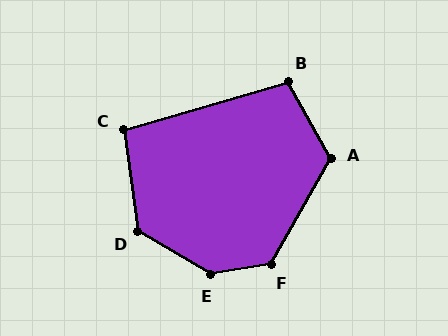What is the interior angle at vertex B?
Approximately 103 degrees (obtuse).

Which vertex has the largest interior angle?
E, at approximately 140 degrees.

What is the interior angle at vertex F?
Approximately 129 degrees (obtuse).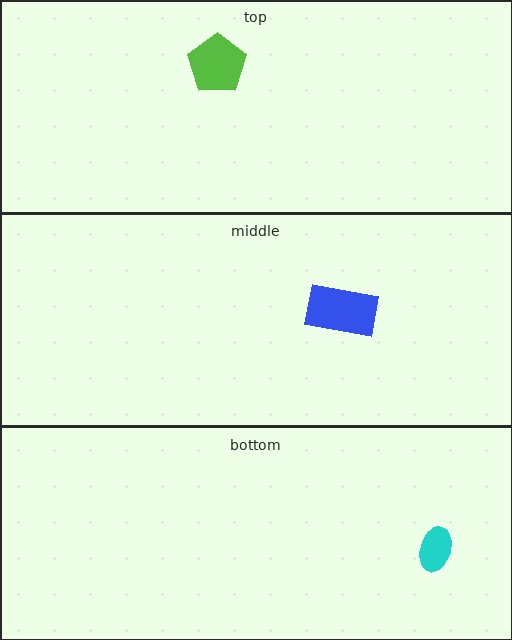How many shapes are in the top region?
1.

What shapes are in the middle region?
The blue rectangle.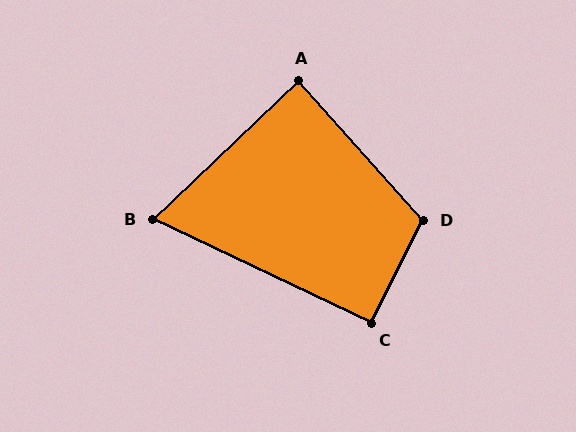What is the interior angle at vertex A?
Approximately 88 degrees (approximately right).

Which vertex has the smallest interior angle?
B, at approximately 69 degrees.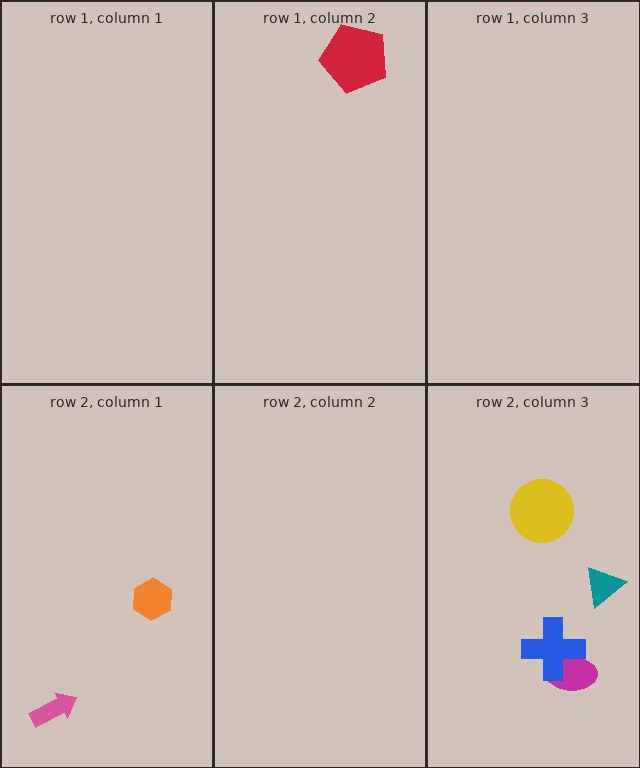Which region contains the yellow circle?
The row 2, column 3 region.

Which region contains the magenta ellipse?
The row 2, column 3 region.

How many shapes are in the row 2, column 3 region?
4.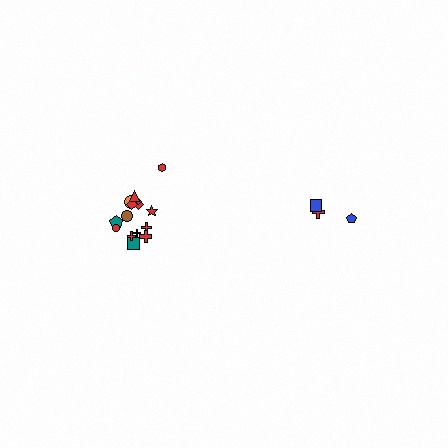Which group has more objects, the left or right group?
The left group.